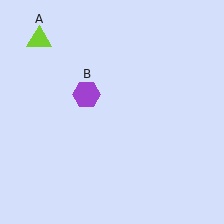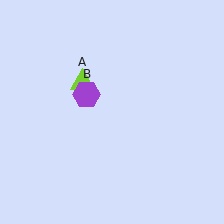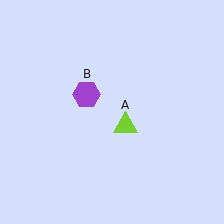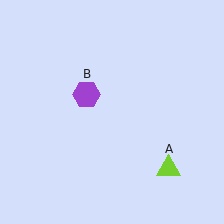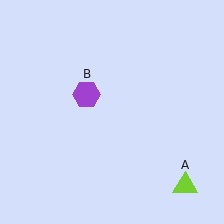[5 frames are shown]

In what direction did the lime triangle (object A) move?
The lime triangle (object A) moved down and to the right.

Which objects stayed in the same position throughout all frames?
Purple hexagon (object B) remained stationary.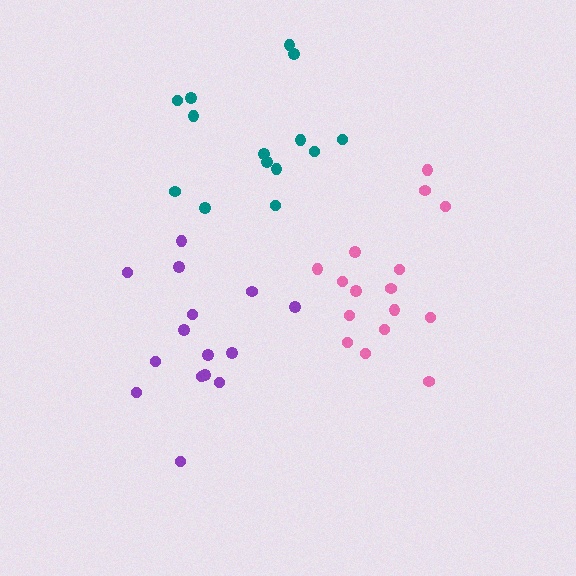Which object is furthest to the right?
The pink cluster is rightmost.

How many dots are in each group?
Group 1: 14 dots, Group 2: 16 dots, Group 3: 15 dots (45 total).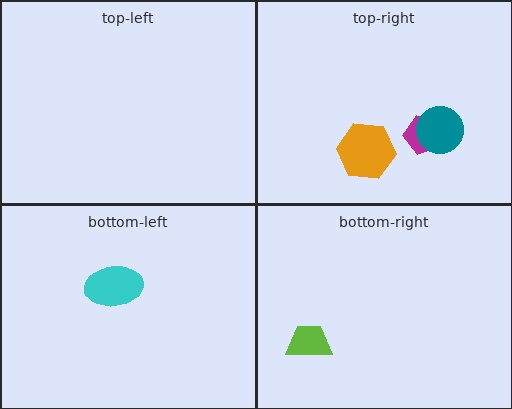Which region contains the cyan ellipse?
The bottom-left region.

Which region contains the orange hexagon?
The top-right region.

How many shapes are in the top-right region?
3.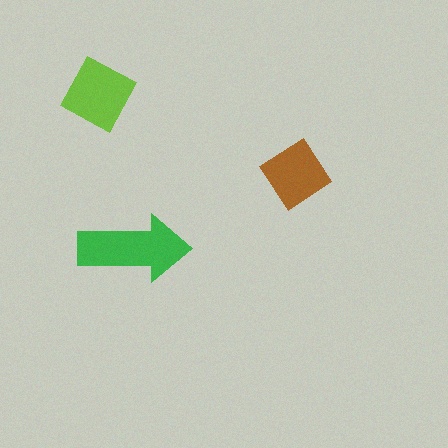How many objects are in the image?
There are 3 objects in the image.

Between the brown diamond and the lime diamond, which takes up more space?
The lime diamond.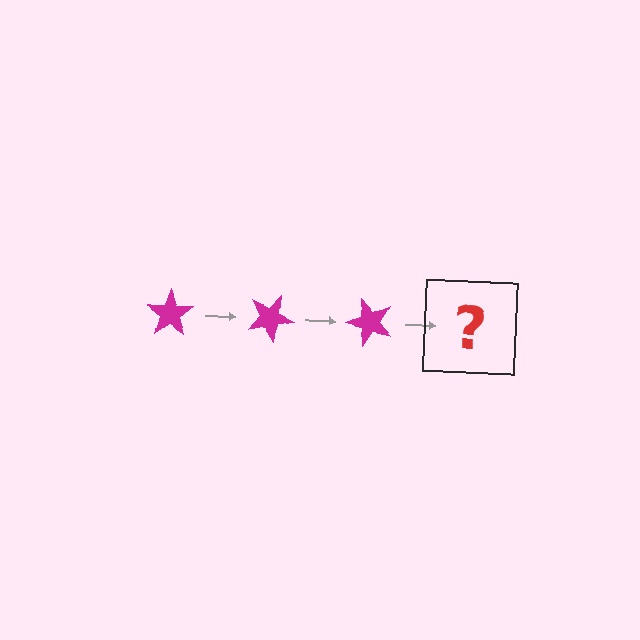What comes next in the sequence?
The next element should be a magenta star rotated 75 degrees.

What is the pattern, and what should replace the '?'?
The pattern is that the star rotates 25 degrees each step. The '?' should be a magenta star rotated 75 degrees.